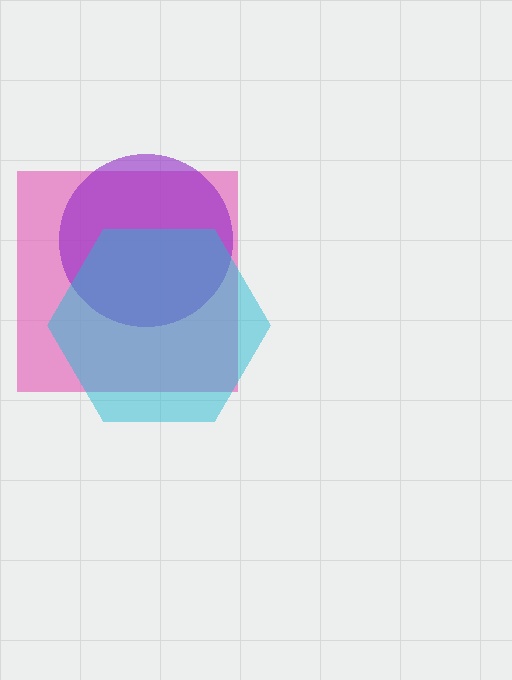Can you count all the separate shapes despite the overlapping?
Yes, there are 3 separate shapes.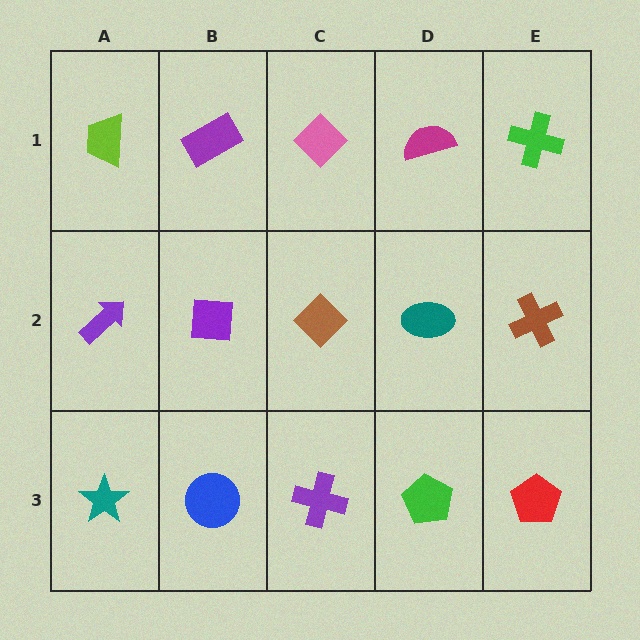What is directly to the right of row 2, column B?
A brown diamond.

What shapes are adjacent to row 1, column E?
A brown cross (row 2, column E), a magenta semicircle (row 1, column D).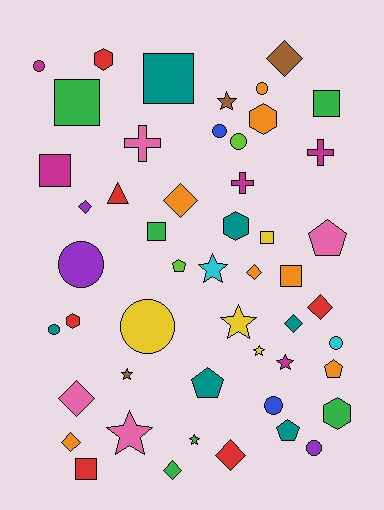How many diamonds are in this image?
There are 10 diamonds.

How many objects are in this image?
There are 50 objects.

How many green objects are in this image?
There are 6 green objects.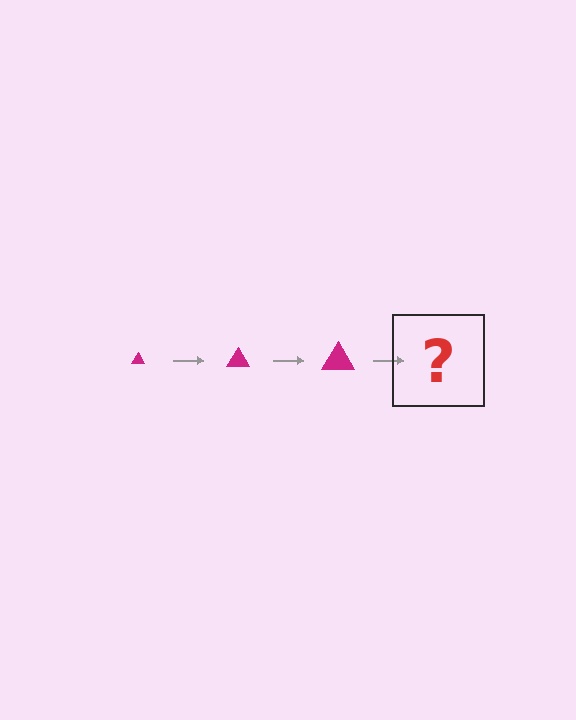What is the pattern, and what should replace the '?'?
The pattern is that the triangle gets progressively larger each step. The '?' should be a magenta triangle, larger than the previous one.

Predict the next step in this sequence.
The next step is a magenta triangle, larger than the previous one.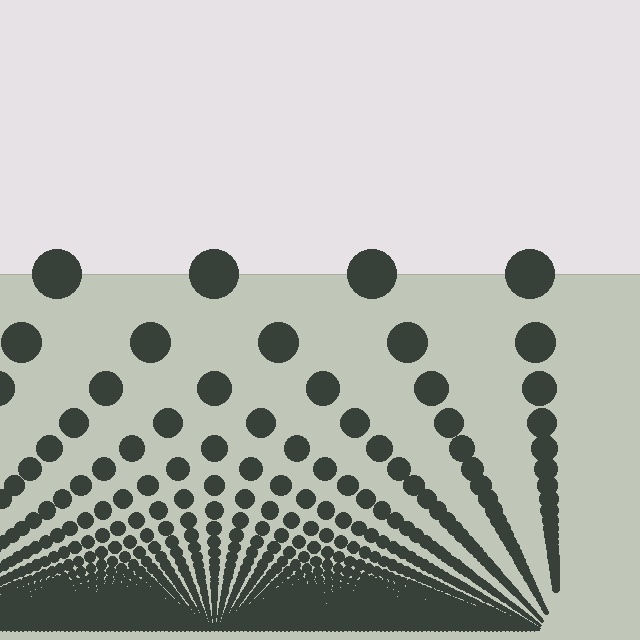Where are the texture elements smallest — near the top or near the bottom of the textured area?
Near the bottom.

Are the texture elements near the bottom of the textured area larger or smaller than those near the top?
Smaller. The gradient is inverted — elements near the bottom are smaller and denser.